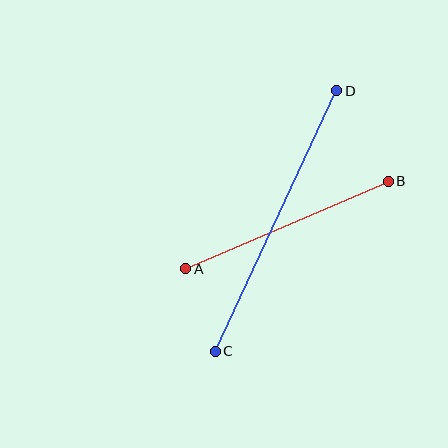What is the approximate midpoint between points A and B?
The midpoint is at approximately (287, 225) pixels.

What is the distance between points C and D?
The distance is approximately 288 pixels.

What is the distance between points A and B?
The distance is approximately 221 pixels.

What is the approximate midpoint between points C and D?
The midpoint is at approximately (276, 221) pixels.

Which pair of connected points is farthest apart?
Points C and D are farthest apart.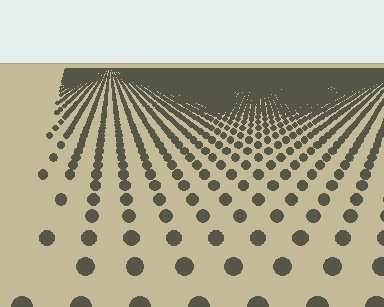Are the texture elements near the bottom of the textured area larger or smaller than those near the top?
Larger. Near the bottom, elements are closer to the viewer and appear at a bigger on-screen size.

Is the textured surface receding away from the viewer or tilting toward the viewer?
The surface is receding away from the viewer. Texture elements get smaller and denser toward the top.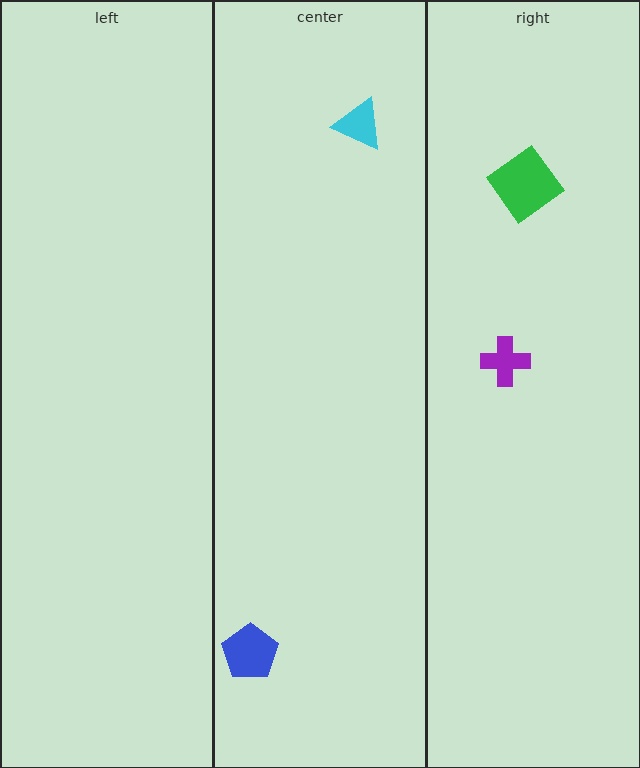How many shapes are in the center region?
2.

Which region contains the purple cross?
The right region.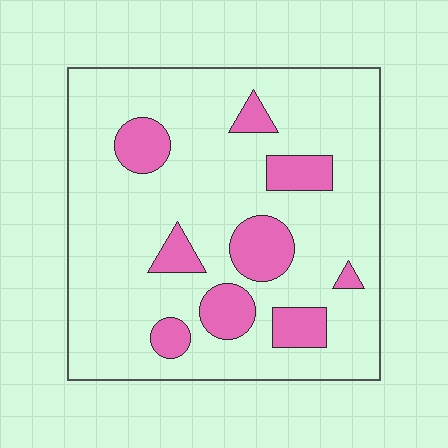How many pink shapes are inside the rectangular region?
9.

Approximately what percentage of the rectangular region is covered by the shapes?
Approximately 20%.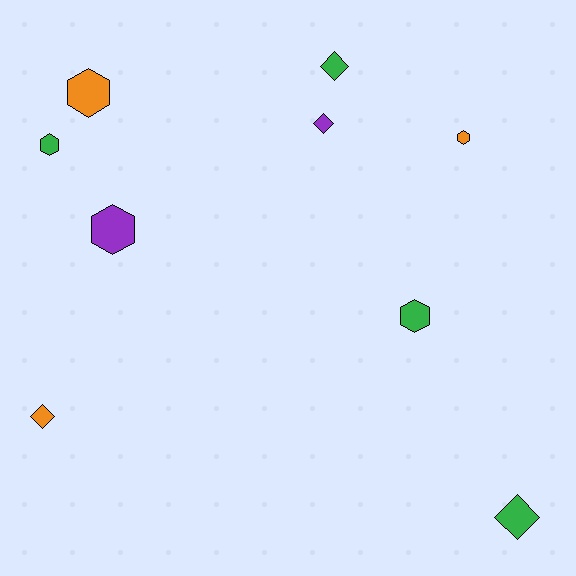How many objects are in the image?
There are 9 objects.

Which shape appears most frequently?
Hexagon, with 5 objects.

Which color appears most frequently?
Green, with 4 objects.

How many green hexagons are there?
There are 2 green hexagons.